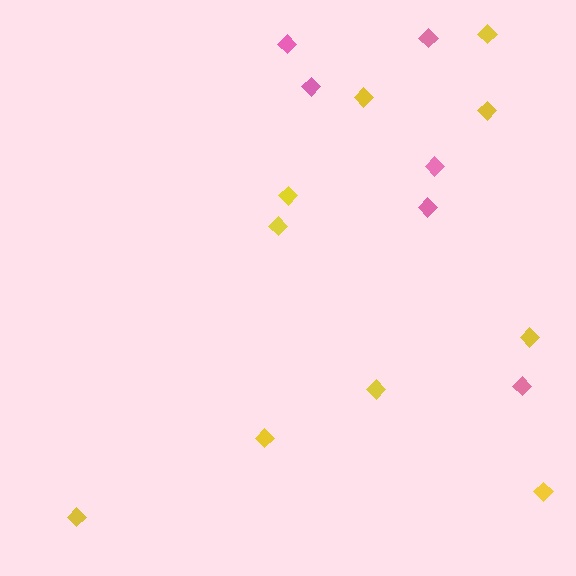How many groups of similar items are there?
There are 2 groups: one group of pink diamonds (6) and one group of yellow diamonds (10).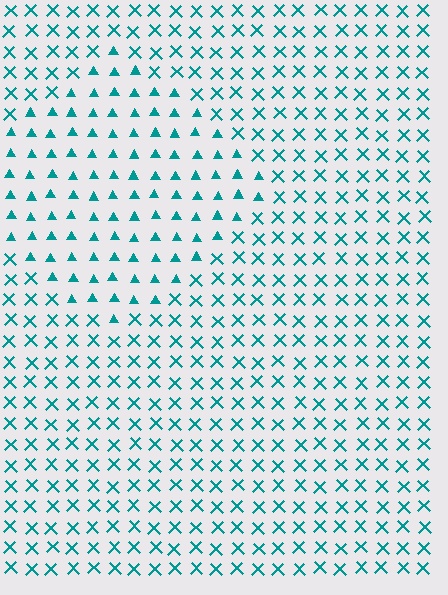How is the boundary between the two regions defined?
The boundary is defined by a change in element shape: triangles inside vs. X marks outside. All elements share the same color and spacing.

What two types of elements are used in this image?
The image uses triangles inside the diamond region and X marks outside it.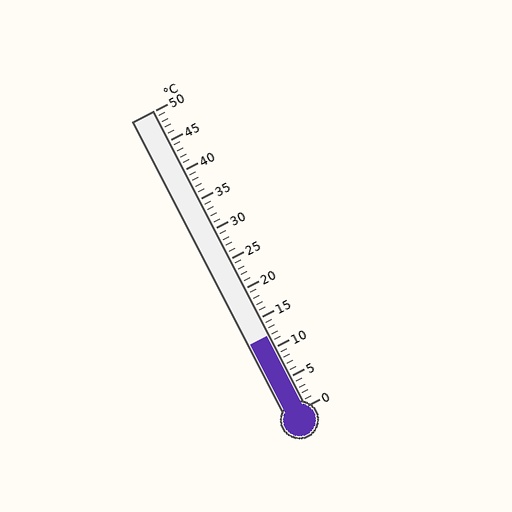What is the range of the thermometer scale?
The thermometer scale ranges from 0°C to 50°C.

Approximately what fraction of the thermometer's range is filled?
The thermometer is filled to approximately 25% of its range.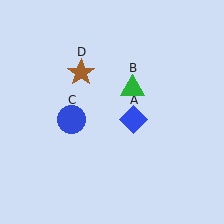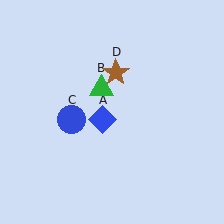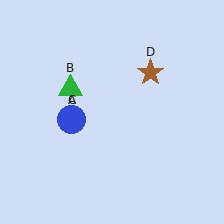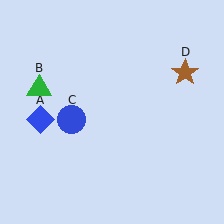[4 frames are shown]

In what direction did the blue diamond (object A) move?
The blue diamond (object A) moved left.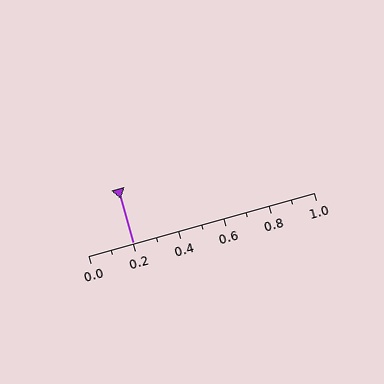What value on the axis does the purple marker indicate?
The marker indicates approximately 0.2.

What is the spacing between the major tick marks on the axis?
The major ticks are spaced 0.2 apart.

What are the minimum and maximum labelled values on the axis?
The axis runs from 0.0 to 1.0.